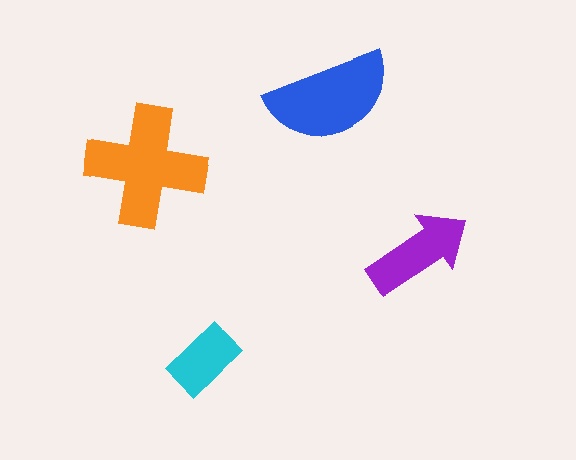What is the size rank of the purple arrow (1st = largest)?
3rd.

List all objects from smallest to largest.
The cyan rectangle, the purple arrow, the blue semicircle, the orange cross.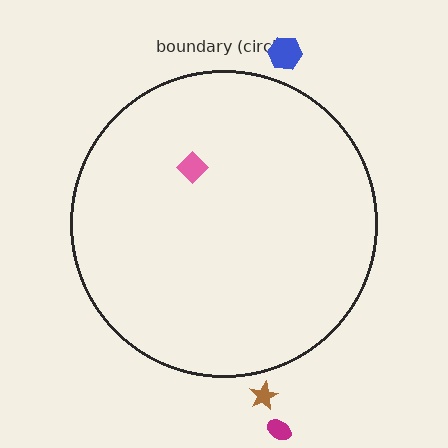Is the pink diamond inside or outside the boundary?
Inside.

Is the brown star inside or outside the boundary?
Outside.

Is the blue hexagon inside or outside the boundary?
Outside.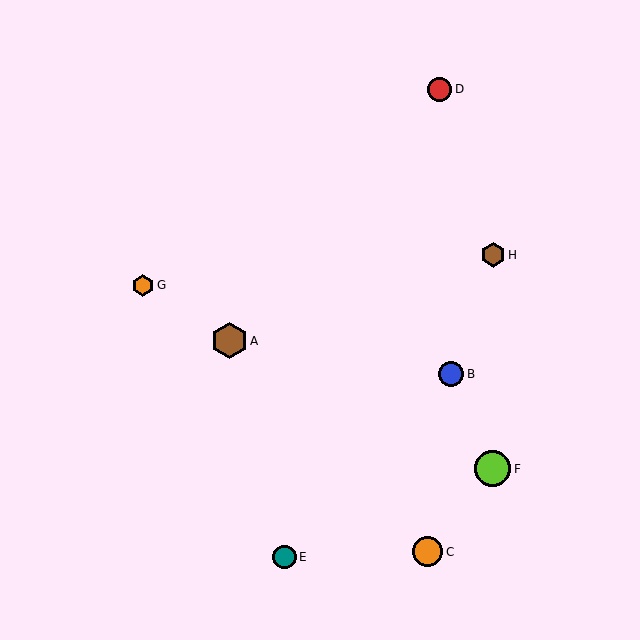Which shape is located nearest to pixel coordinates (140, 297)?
The orange hexagon (labeled G) at (143, 285) is nearest to that location.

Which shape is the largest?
The brown hexagon (labeled A) is the largest.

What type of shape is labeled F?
Shape F is a lime circle.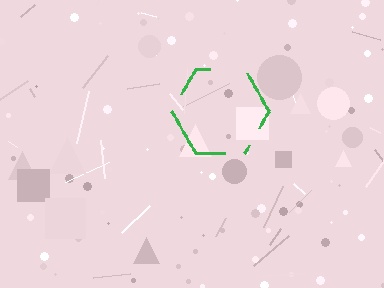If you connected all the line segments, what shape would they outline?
They would outline a hexagon.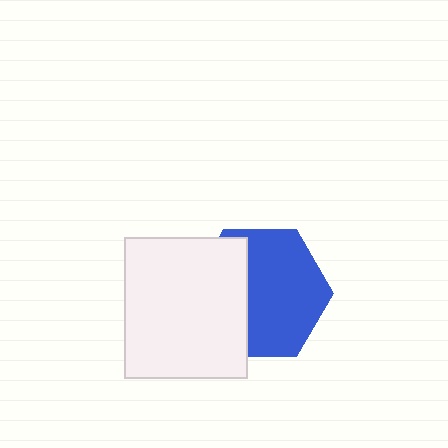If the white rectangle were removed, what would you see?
You would see the complete blue hexagon.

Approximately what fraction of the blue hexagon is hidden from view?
Roughly 37% of the blue hexagon is hidden behind the white rectangle.